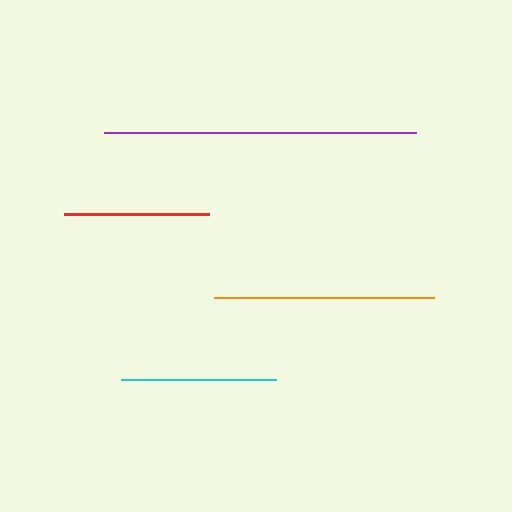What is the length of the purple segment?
The purple segment is approximately 312 pixels long.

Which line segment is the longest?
The purple line is the longest at approximately 312 pixels.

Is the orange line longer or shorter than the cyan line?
The orange line is longer than the cyan line.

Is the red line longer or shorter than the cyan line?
The cyan line is longer than the red line.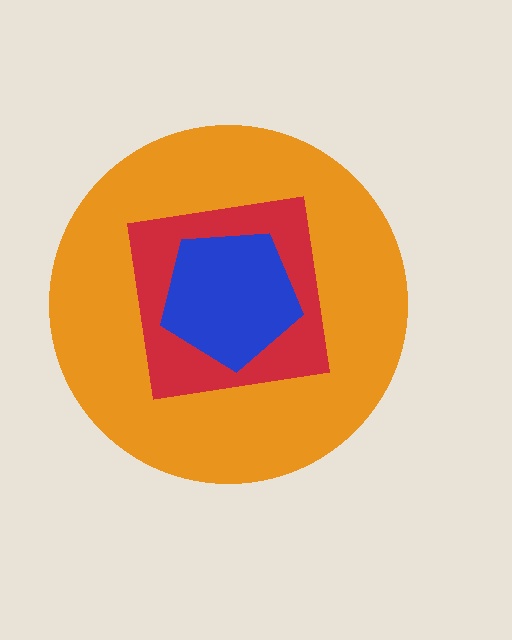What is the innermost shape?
The blue pentagon.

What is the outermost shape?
The orange circle.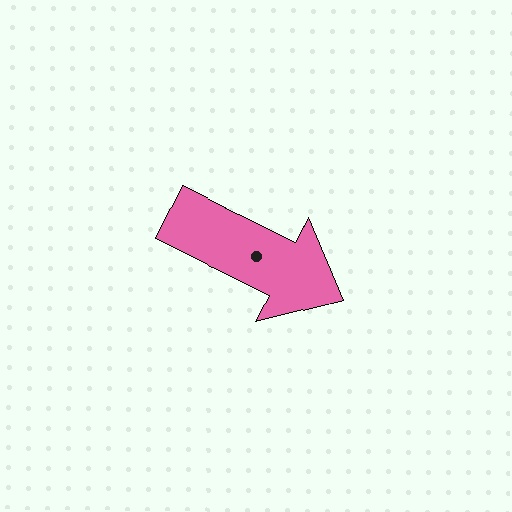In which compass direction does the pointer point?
Southeast.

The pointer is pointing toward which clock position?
Roughly 4 o'clock.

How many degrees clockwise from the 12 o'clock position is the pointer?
Approximately 116 degrees.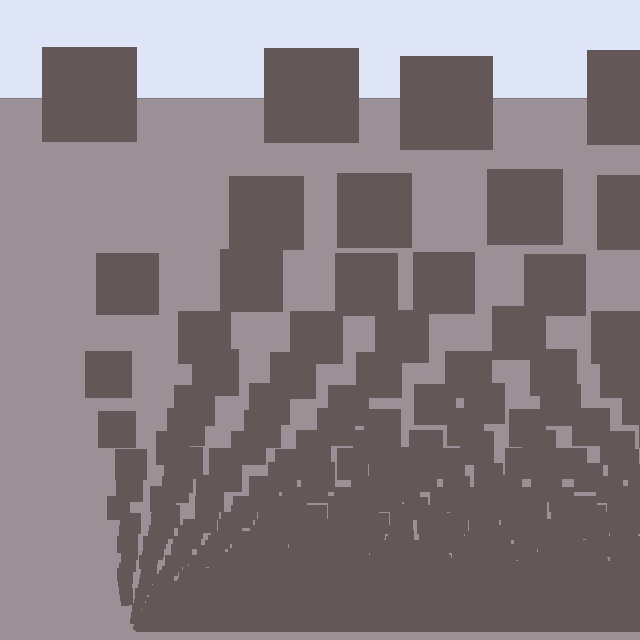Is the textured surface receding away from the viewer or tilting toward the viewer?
The surface appears to tilt toward the viewer. Texture elements get larger and sparser toward the top.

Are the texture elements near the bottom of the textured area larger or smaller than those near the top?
Smaller. The gradient is inverted — elements near the bottom are smaller and denser.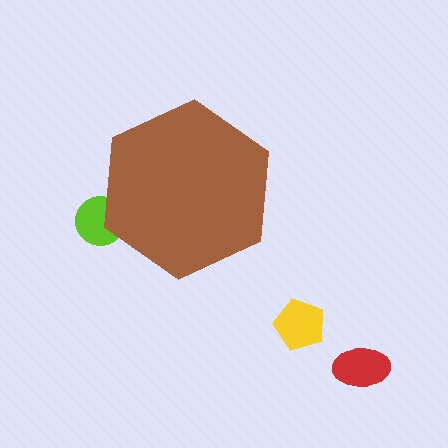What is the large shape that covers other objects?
A brown hexagon.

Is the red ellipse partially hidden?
No, the red ellipse is fully visible.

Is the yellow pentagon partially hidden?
No, the yellow pentagon is fully visible.